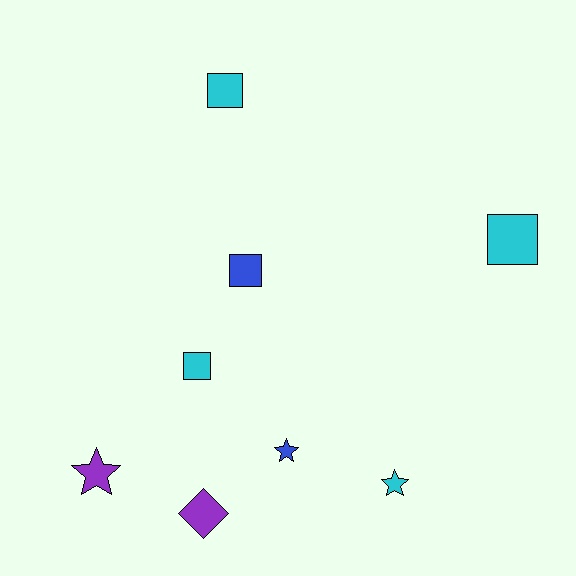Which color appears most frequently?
Cyan, with 4 objects.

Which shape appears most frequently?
Square, with 4 objects.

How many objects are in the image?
There are 8 objects.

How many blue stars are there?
There is 1 blue star.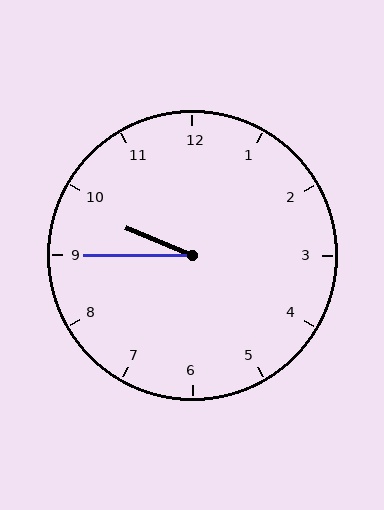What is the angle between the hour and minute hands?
Approximately 22 degrees.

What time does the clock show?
9:45.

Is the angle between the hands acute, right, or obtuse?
It is acute.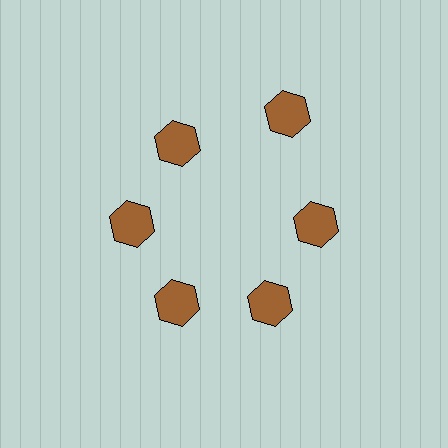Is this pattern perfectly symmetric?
No. The 6 brown hexagons are arranged in a ring, but one element near the 1 o'clock position is pushed outward from the center, breaking the 6-fold rotational symmetry.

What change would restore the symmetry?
The symmetry would be restored by moving it inward, back onto the ring so that all 6 hexagons sit at equal angles and equal distance from the center.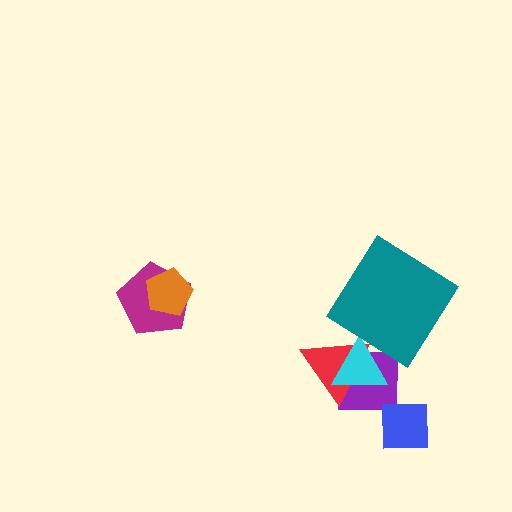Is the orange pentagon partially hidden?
No, no other shape covers it.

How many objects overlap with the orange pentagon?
1 object overlaps with the orange pentagon.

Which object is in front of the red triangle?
The cyan triangle is in front of the red triangle.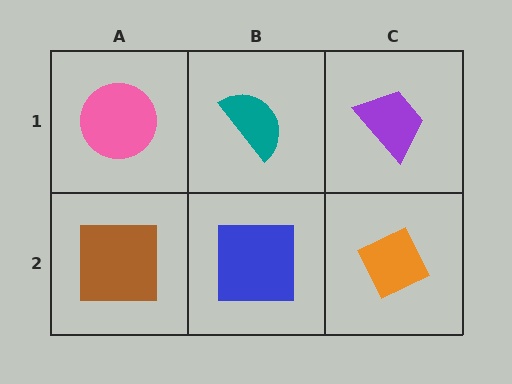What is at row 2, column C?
An orange diamond.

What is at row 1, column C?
A purple trapezoid.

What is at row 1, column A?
A pink circle.